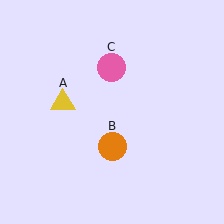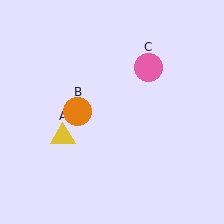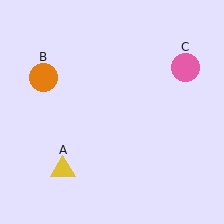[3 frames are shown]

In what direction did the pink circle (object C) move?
The pink circle (object C) moved right.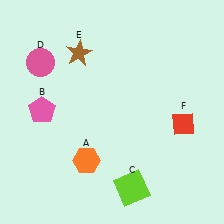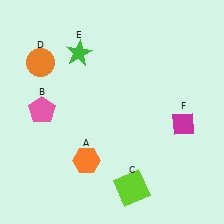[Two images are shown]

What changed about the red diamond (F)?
In Image 1, F is red. In Image 2, it changed to magenta.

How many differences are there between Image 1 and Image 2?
There are 3 differences between the two images.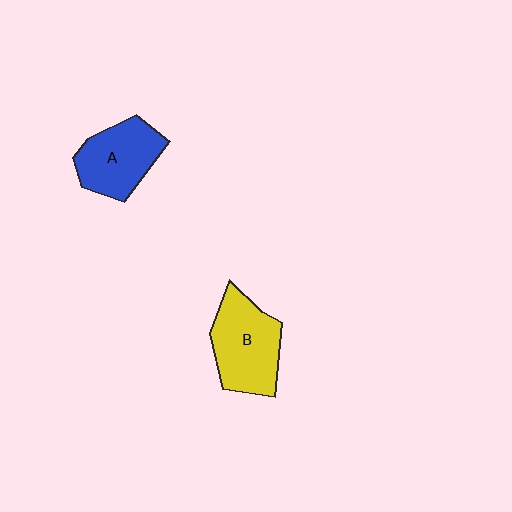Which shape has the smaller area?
Shape A (blue).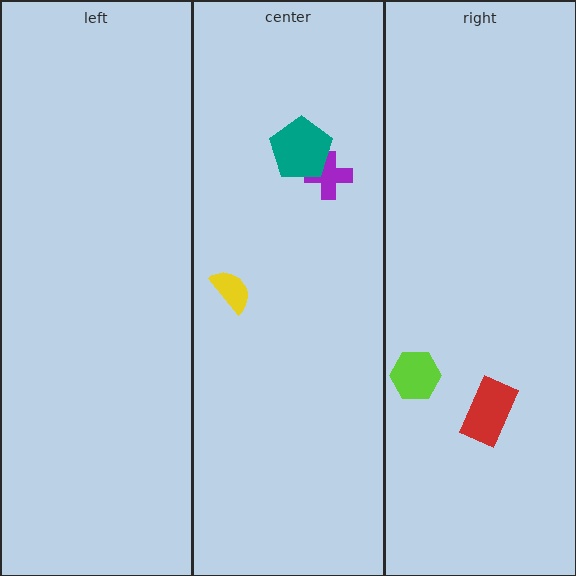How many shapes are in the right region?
2.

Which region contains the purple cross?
The center region.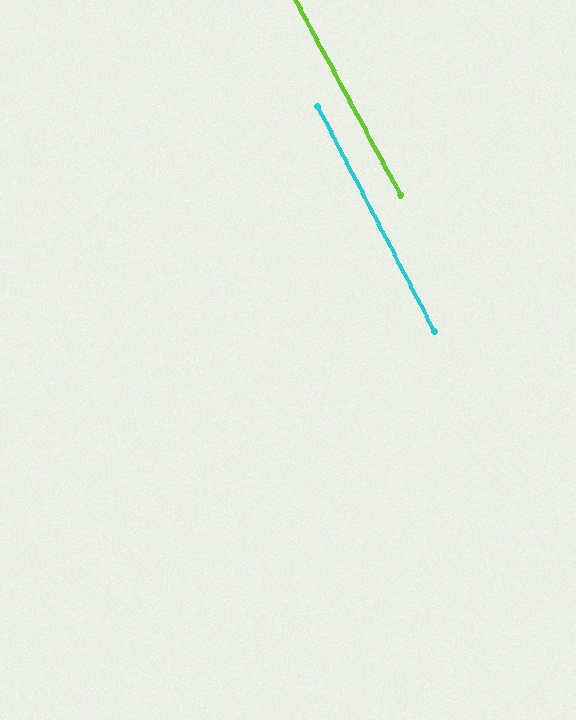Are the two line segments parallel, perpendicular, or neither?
Parallel — their directions differ by only 0.6°.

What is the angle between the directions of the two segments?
Approximately 1 degree.